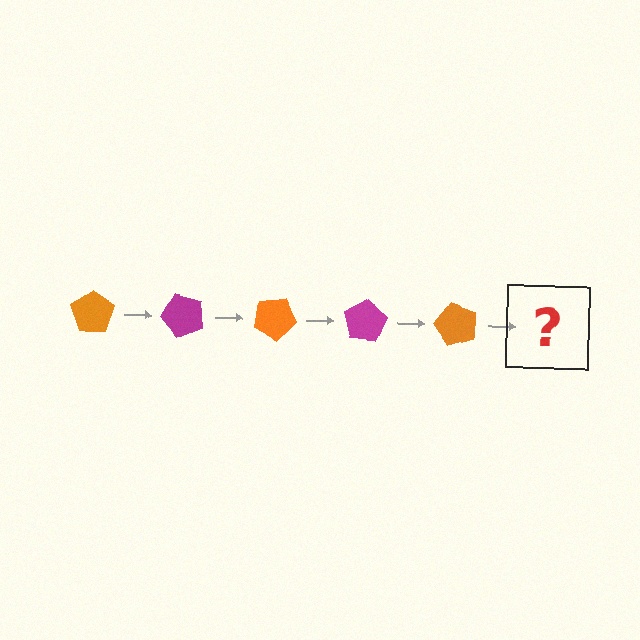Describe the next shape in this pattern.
It should be a magenta pentagon, rotated 250 degrees from the start.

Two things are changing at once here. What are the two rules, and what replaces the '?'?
The two rules are that it rotates 50 degrees each step and the color cycles through orange and magenta. The '?' should be a magenta pentagon, rotated 250 degrees from the start.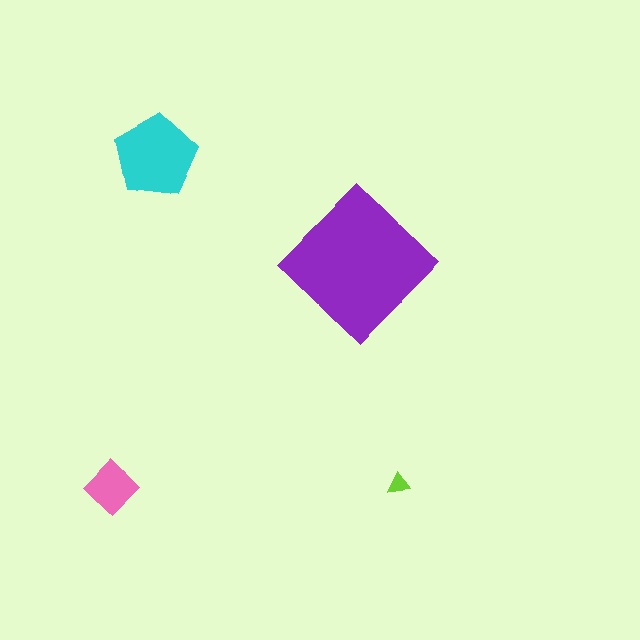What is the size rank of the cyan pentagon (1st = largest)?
2nd.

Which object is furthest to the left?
The pink diamond is leftmost.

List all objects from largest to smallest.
The purple diamond, the cyan pentagon, the pink diamond, the lime triangle.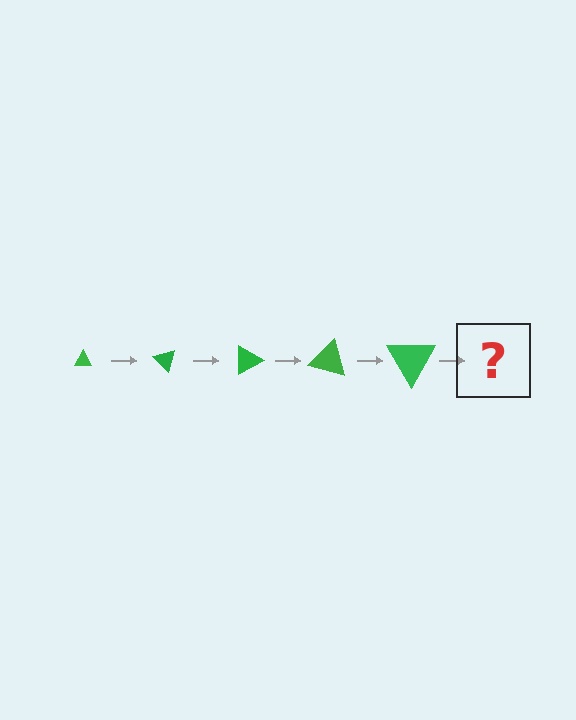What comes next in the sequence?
The next element should be a triangle, larger than the previous one and rotated 225 degrees from the start.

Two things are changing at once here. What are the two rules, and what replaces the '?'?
The two rules are that the triangle grows larger each step and it rotates 45 degrees each step. The '?' should be a triangle, larger than the previous one and rotated 225 degrees from the start.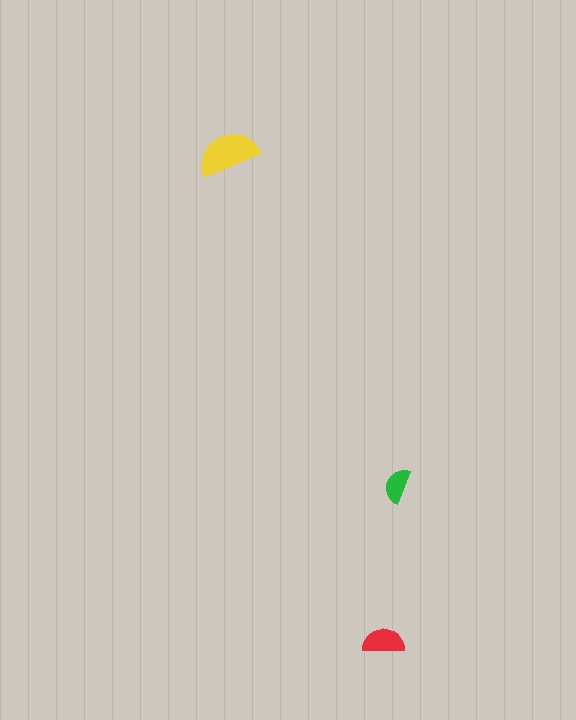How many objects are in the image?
There are 3 objects in the image.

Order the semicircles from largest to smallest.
the yellow one, the red one, the green one.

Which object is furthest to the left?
The yellow semicircle is leftmost.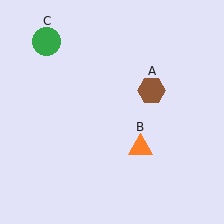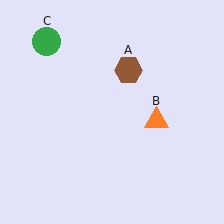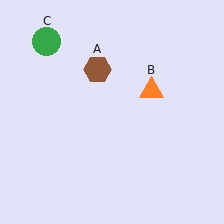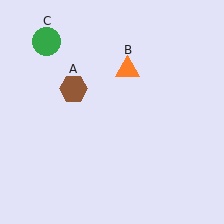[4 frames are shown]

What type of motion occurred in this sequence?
The brown hexagon (object A), orange triangle (object B) rotated counterclockwise around the center of the scene.